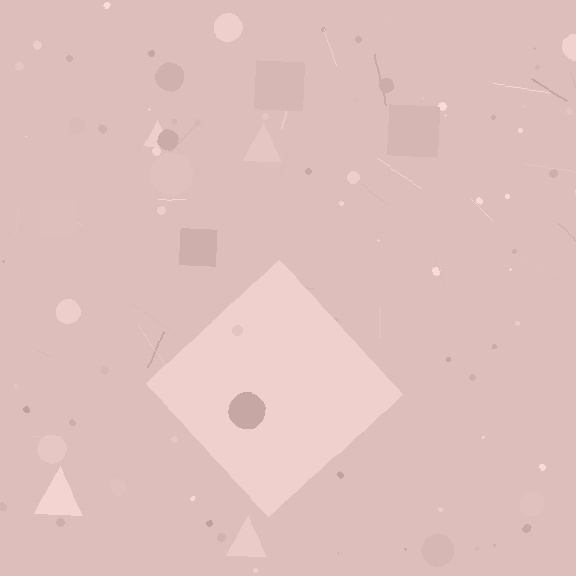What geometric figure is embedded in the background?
A diamond is embedded in the background.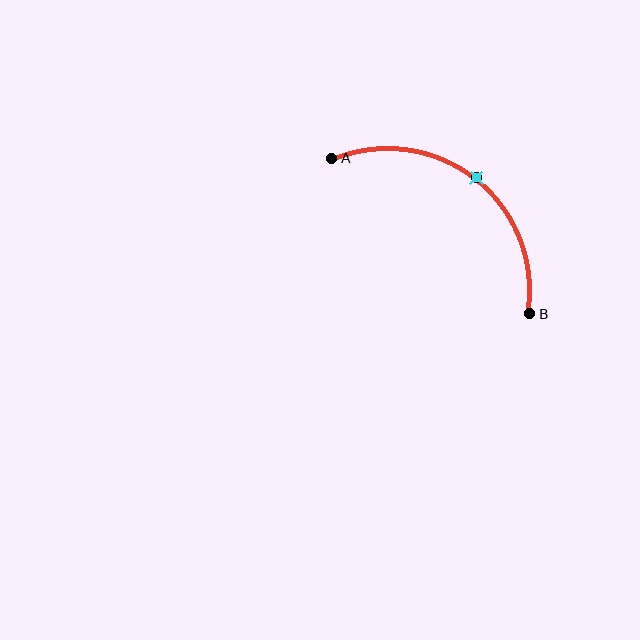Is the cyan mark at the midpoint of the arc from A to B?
Yes. The cyan mark lies on the arc at equal arc-length from both A and B — it is the arc midpoint.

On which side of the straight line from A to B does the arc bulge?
The arc bulges above and to the right of the straight line connecting A and B.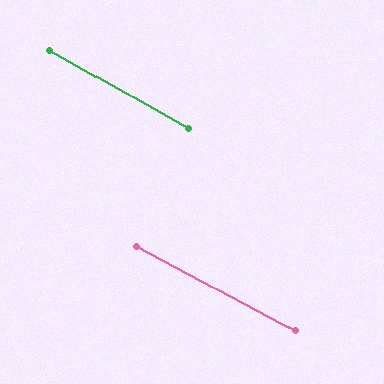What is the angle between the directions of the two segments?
Approximately 1 degree.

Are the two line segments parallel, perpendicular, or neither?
Parallel — their directions differ by only 1.4°.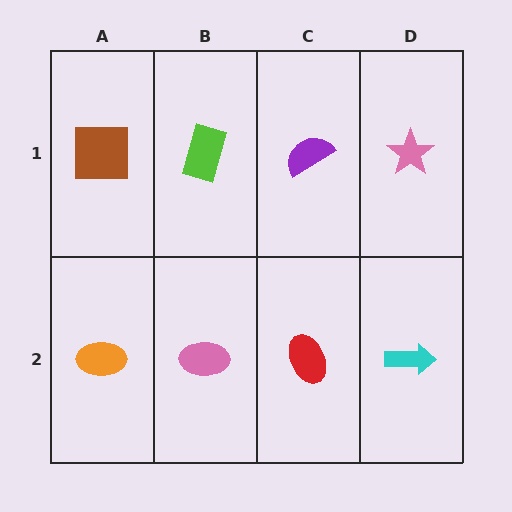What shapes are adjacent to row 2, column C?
A purple semicircle (row 1, column C), a pink ellipse (row 2, column B), a cyan arrow (row 2, column D).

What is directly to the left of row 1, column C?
A lime rectangle.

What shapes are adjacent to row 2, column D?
A pink star (row 1, column D), a red ellipse (row 2, column C).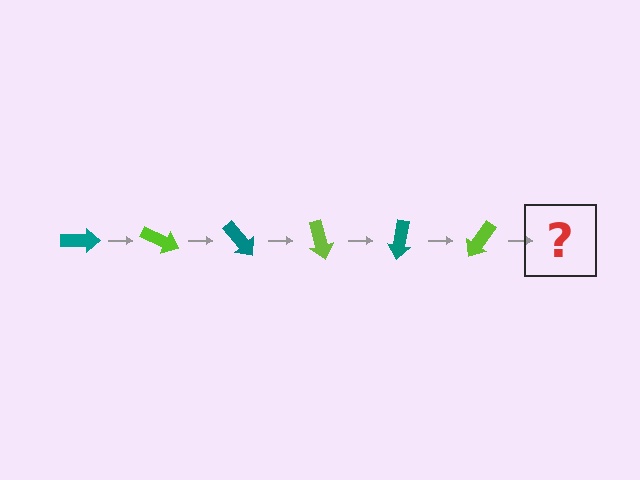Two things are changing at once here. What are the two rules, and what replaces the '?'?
The two rules are that it rotates 25 degrees each step and the color cycles through teal and lime. The '?' should be a teal arrow, rotated 150 degrees from the start.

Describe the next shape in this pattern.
It should be a teal arrow, rotated 150 degrees from the start.